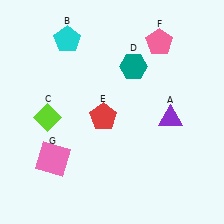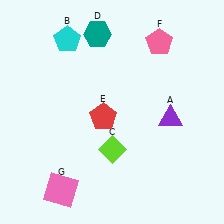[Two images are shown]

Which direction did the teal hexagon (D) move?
The teal hexagon (D) moved left.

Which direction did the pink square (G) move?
The pink square (G) moved down.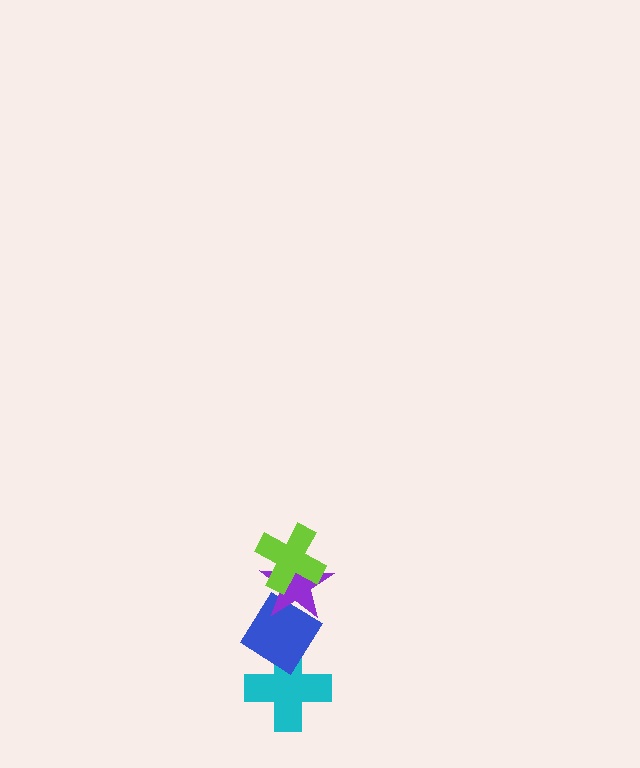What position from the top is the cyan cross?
The cyan cross is 4th from the top.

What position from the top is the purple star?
The purple star is 2nd from the top.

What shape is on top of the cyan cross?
The blue diamond is on top of the cyan cross.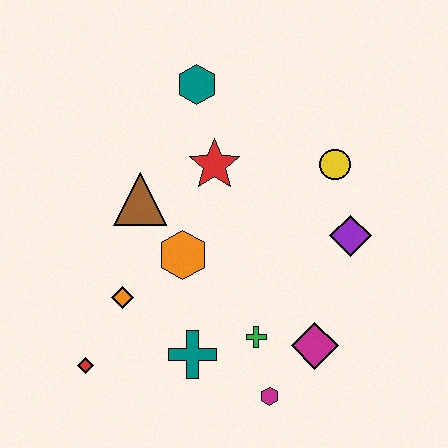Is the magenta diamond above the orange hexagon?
No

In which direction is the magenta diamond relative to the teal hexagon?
The magenta diamond is below the teal hexagon.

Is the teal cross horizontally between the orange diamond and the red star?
Yes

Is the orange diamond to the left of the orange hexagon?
Yes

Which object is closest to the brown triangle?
The orange hexagon is closest to the brown triangle.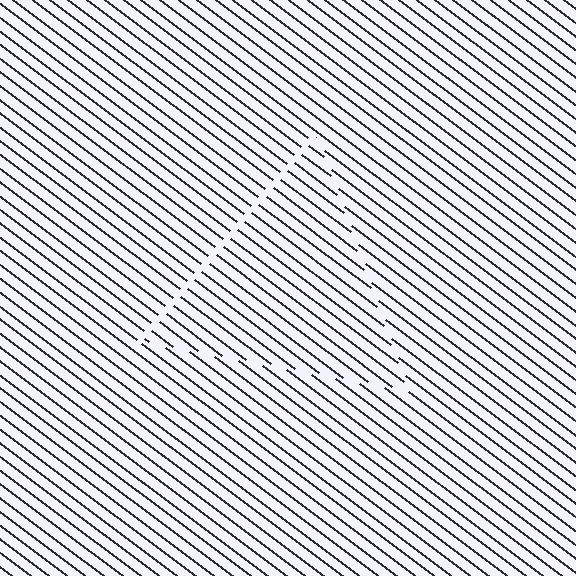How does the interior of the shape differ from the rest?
The interior of the shape contains the same grating, shifted by half a period — the contour is defined by the phase discontinuity where line-ends from the inner and outer gratings abut.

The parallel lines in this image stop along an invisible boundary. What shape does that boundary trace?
An illusory triangle. The interior of the shape contains the same grating, shifted by half a period — the contour is defined by the phase discontinuity where line-ends from the inner and outer gratings abut.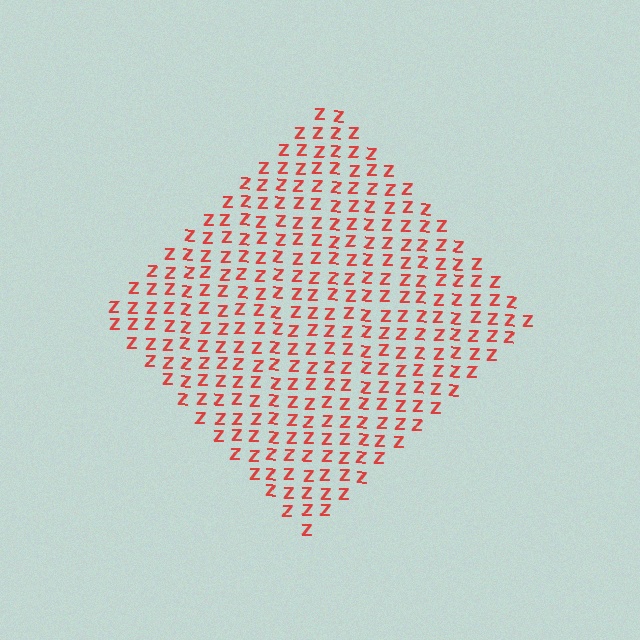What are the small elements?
The small elements are letter Z's.